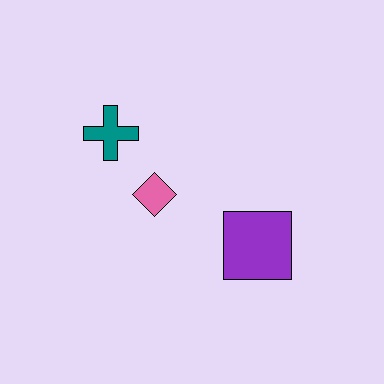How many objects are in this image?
There are 3 objects.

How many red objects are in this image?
There are no red objects.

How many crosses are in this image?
There is 1 cross.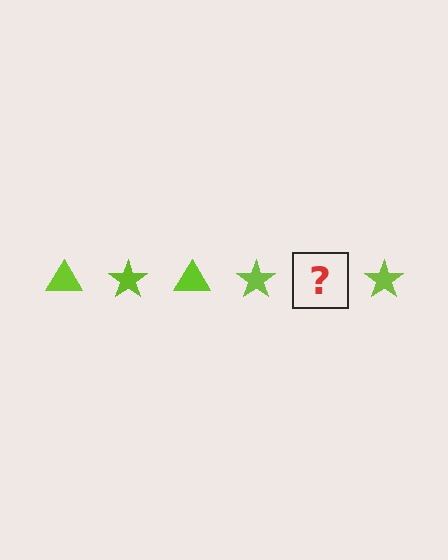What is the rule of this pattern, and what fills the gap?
The rule is that the pattern cycles through triangle, star shapes in lime. The gap should be filled with a lime triangle.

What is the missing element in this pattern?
The missing element is a lime triangle.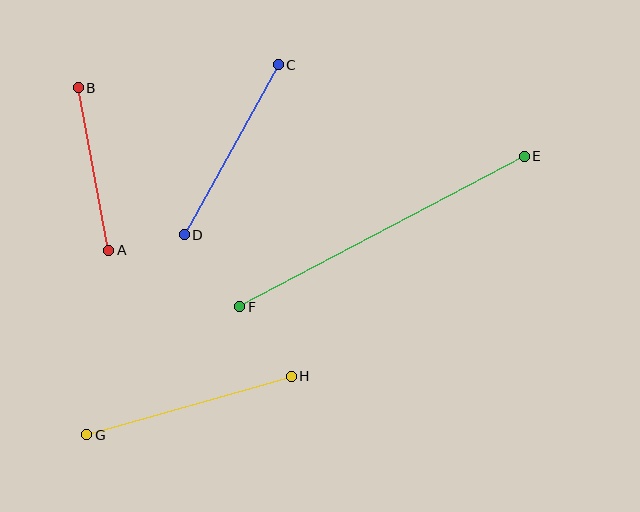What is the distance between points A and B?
The distance is approximately 165 pixels.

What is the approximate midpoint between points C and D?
The midpoint is at approximately (231, 150) pixels.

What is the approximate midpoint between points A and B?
The midpoint is at approximately (93, 169) pixels.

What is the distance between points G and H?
The distance is approximately 213 pixels.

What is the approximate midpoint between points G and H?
The midpoint is at approximately (189, 405) pixels.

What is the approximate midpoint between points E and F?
The midpoint is at approximately (382, 232) pixels.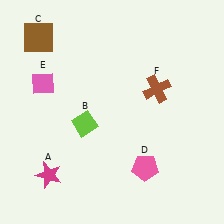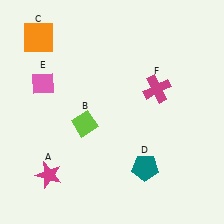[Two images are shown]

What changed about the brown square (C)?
In Image 1, C is brown. In Image 2, it changed to orange.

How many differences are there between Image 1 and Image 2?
There are 3 differences between the two images.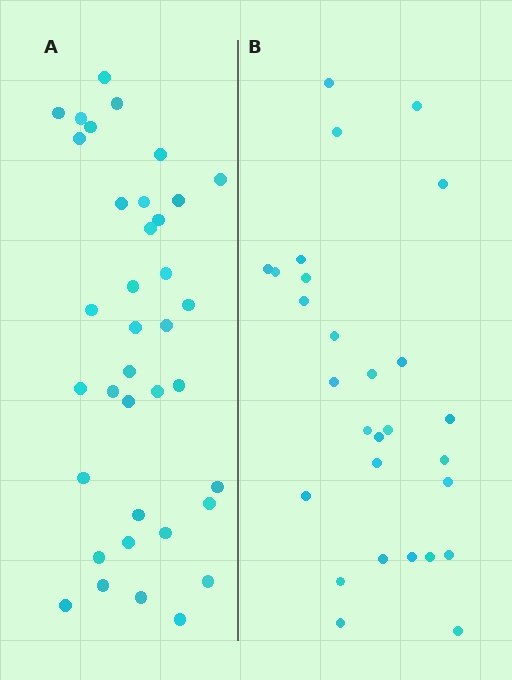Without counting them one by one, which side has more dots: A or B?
Region A (the left region) has more dots.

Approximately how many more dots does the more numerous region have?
Region A has roughly 8 or so more dots than region B.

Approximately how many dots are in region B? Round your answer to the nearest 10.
About 30 dots. (The exact count is 28, which rounds to 30.)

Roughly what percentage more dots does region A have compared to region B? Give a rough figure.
About 30% more.